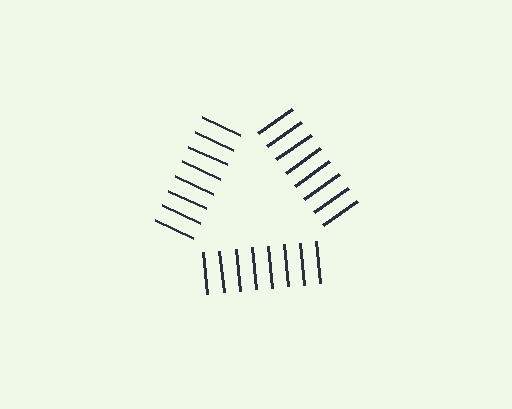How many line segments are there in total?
24 — 8 along each of the 3 edges.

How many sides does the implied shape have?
3 sides — the line-ends trace a triangle.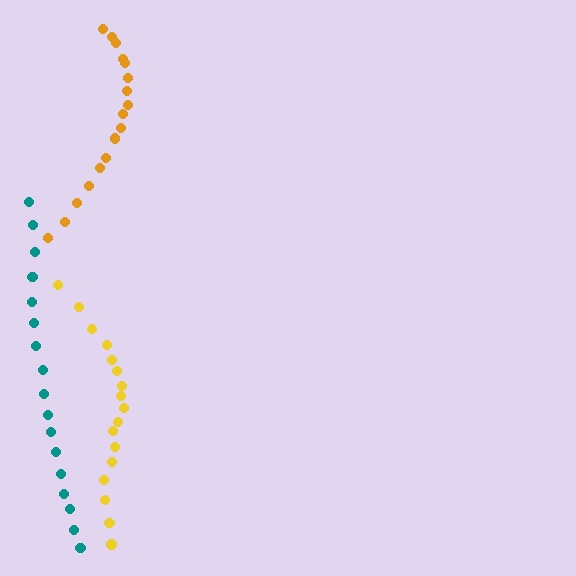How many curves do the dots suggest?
There are 3 distinct paths.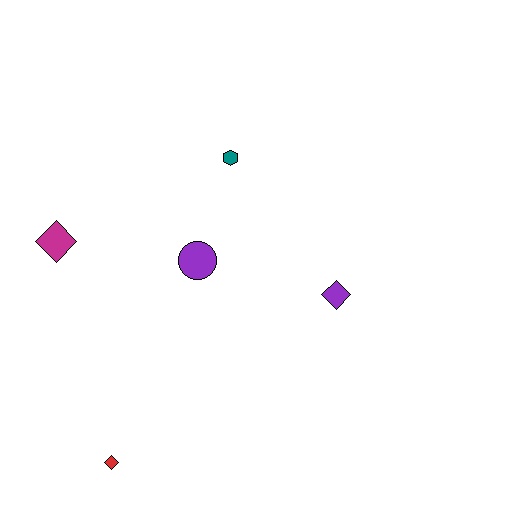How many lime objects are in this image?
There are no lime objects.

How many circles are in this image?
There is 1 circle.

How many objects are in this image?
There are 5 objects.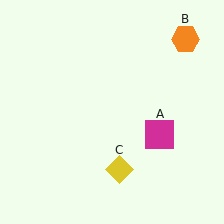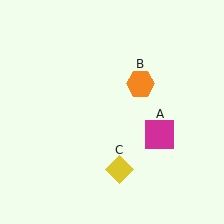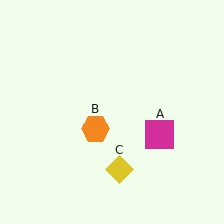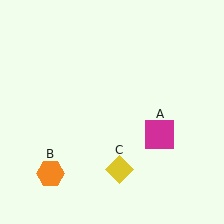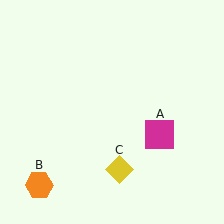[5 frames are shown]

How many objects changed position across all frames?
1 object changed position: orange hexagon (object B).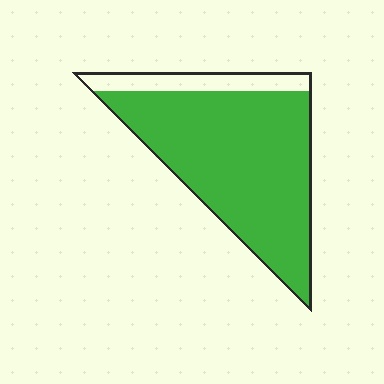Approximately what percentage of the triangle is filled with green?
Approximately 85%.